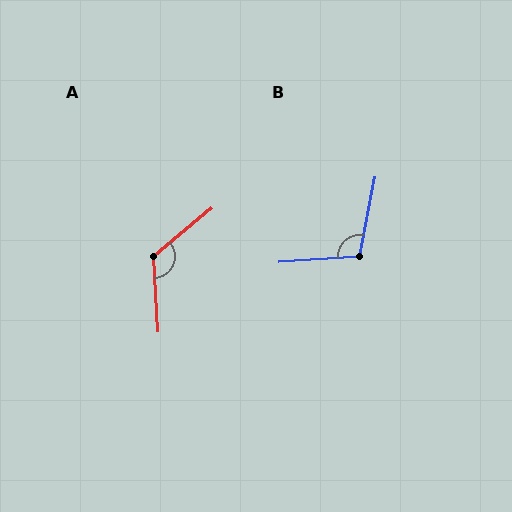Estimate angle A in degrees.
Approximately 126 degrees.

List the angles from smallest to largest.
B (105°), A (126°).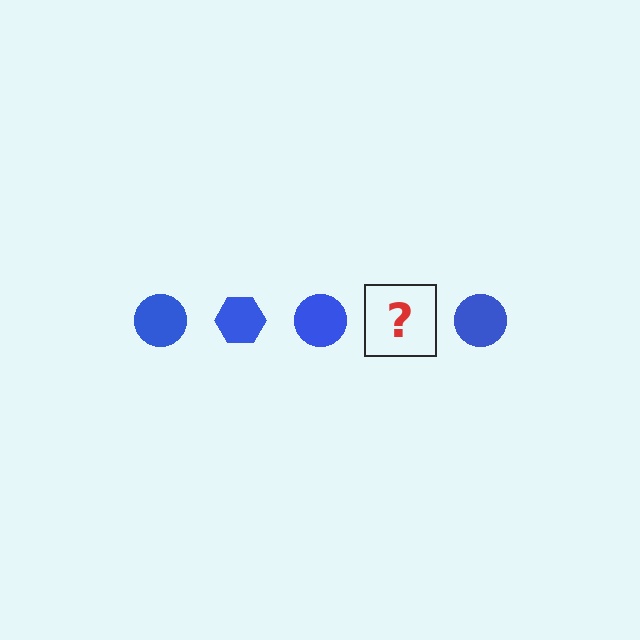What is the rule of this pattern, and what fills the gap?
The rule is that the pattern cycles through circle, hexagon shapes in blue. The gap should be filled with a blue hexagon.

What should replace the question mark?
The question mark should be replaced with a blue hexagon.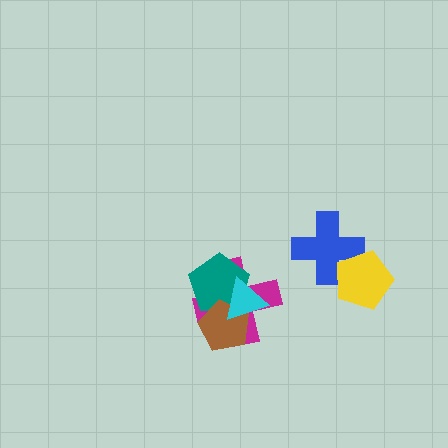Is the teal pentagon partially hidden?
Yes, it is partially covered by another shape.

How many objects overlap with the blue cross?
1 object overlaps with the blue cross.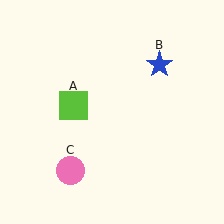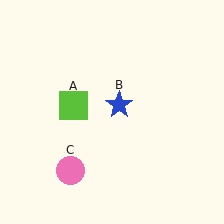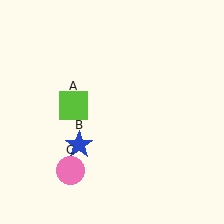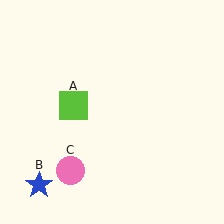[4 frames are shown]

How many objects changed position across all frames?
1 object changed position: blue star (object B).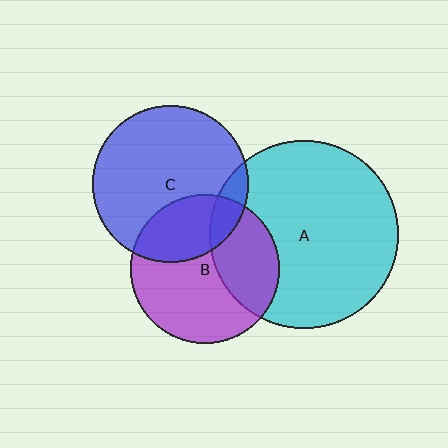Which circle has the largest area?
Circle A (cyan).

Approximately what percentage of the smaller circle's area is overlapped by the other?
Approximately 10%.